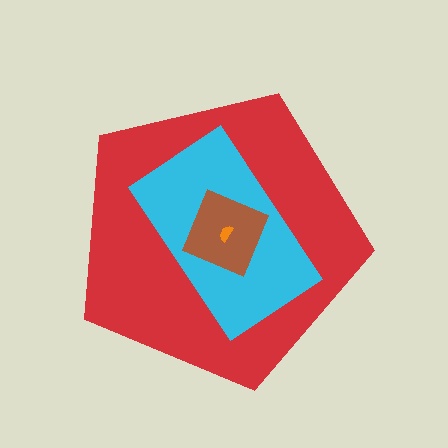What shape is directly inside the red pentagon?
The cyan rectangle.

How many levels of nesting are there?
4.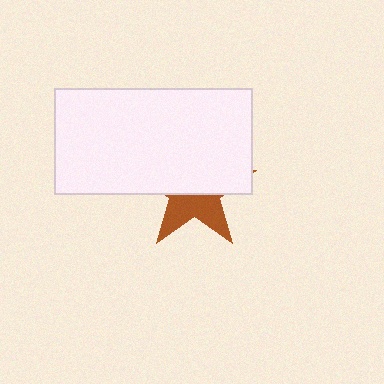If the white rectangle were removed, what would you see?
You would see the complete brown star.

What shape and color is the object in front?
The object in front is a white rectangle.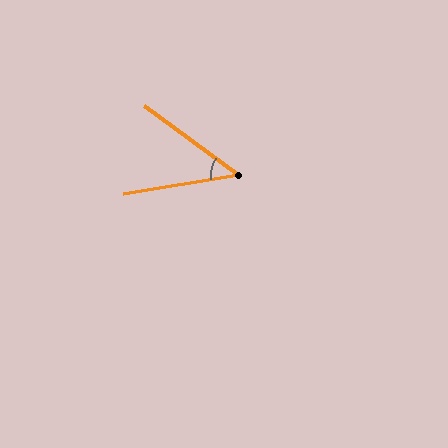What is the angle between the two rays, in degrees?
Approximately 46 degrees.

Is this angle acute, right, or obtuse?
It is acute.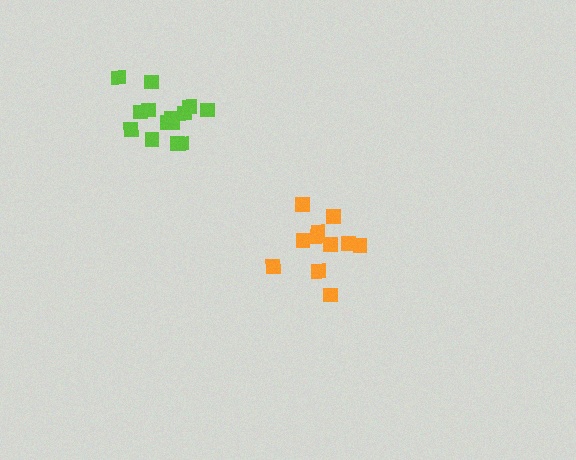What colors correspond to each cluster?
The clusters are colored: lime, orange.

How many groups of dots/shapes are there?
There are 2 groups.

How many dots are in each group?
Group 1: 14 dots, Group 2: 11 dots (25 total).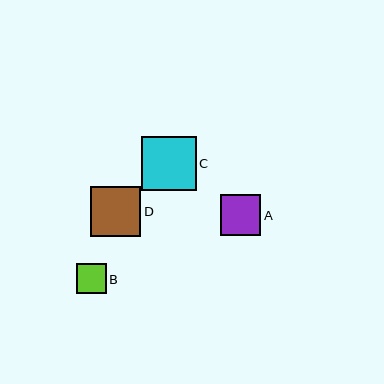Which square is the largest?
Square C is the largest with a size of approximately 55 pixels.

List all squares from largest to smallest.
From largest to smallest: C, D, A, B.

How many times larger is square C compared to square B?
Square C is approximately 1.8 times the size of square B.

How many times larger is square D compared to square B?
Square D is approximately 1.7 times the size of square B.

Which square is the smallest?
Square B is the smallest with a size of approximately 30 pixels.